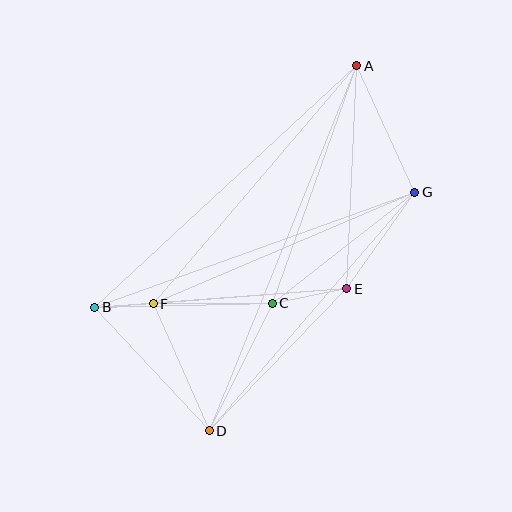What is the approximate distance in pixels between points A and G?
The distance between A and G is approximately 139 pixels.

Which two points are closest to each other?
Points B and F are closest to each other.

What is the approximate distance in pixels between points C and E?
The distance between C and E is approximately 76 pixels.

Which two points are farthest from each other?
Points A and D are farthest from each other.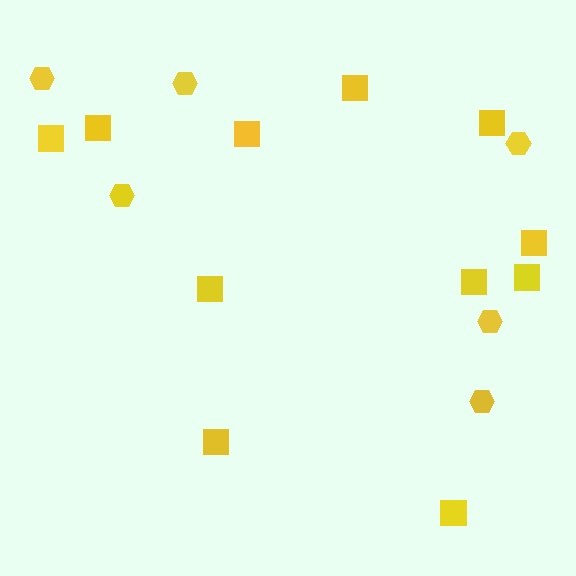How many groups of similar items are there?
There are 2 groups: one group of squares (11) and one group of hexagons (6).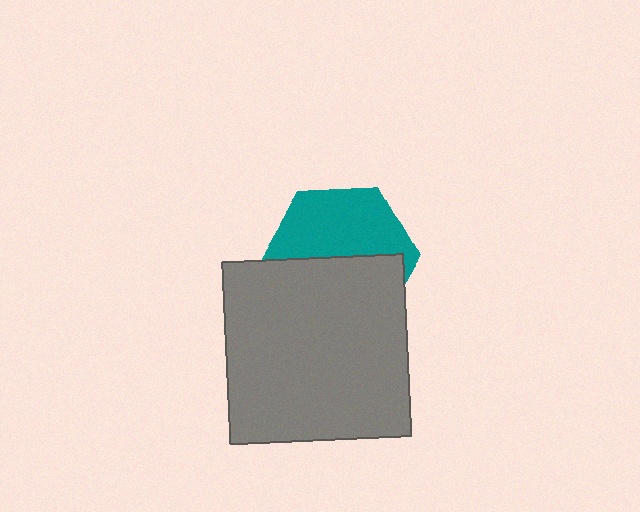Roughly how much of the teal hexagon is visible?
About half of it is visible (roughly 50%).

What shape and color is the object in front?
The object in front is a gray square.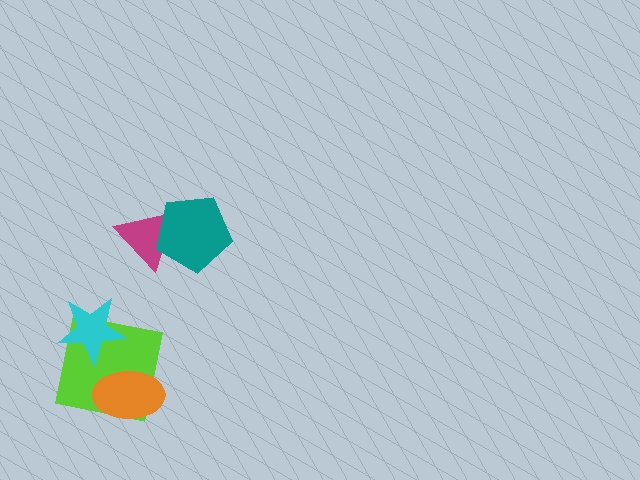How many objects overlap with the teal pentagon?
1 object overlaps with the teal pentagon.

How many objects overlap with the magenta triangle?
1 object overlaps with the magenta triangle.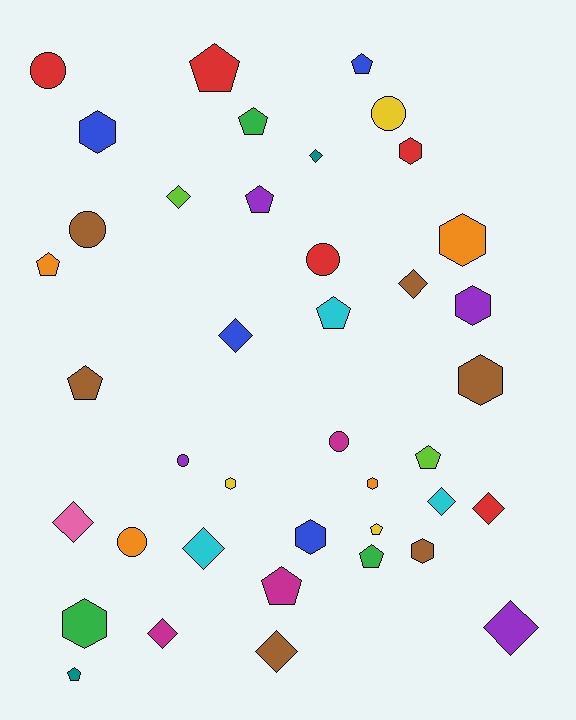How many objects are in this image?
There are 40 objects.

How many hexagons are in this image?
There are 10 hexagons.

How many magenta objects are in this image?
There are 3 magenta objects.